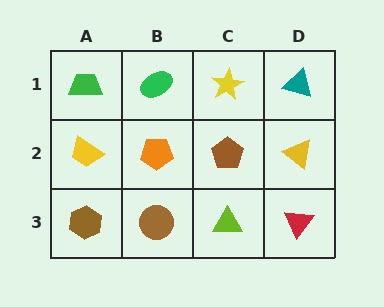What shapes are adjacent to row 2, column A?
A green trapezoid (row 1, column A), a brown hexagon (row 3, column A), an orange pentagon (row 2, column B).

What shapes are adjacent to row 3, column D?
A yellow triangle (row 2, column D), a lime triangle (row 3, column C).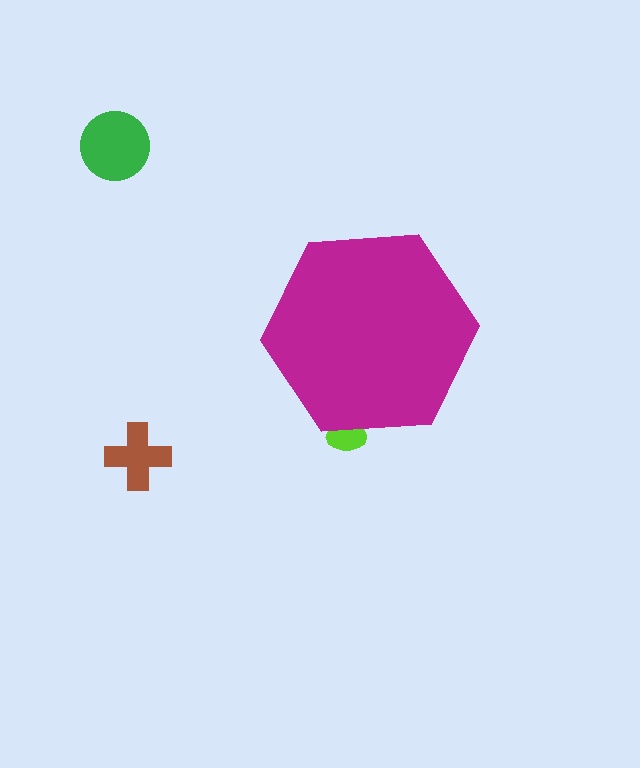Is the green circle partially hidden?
No, the green circle is fully visible.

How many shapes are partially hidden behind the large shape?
1 shape is partially hidden.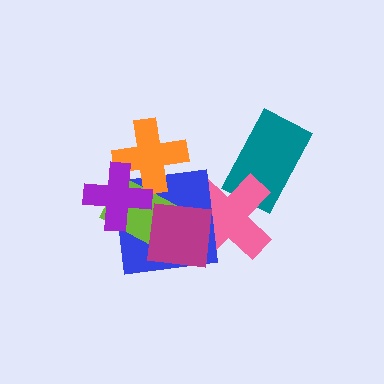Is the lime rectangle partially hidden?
Yes, it is partially covered by another shape.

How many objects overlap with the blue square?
5 objects overlap with the blue square.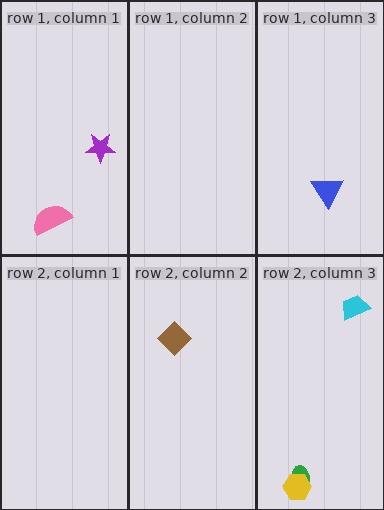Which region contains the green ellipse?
The row 2, column 3 region.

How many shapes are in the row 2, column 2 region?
1.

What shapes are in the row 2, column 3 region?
The cyan trapezoid, the green ellipse, the yellow hexagon.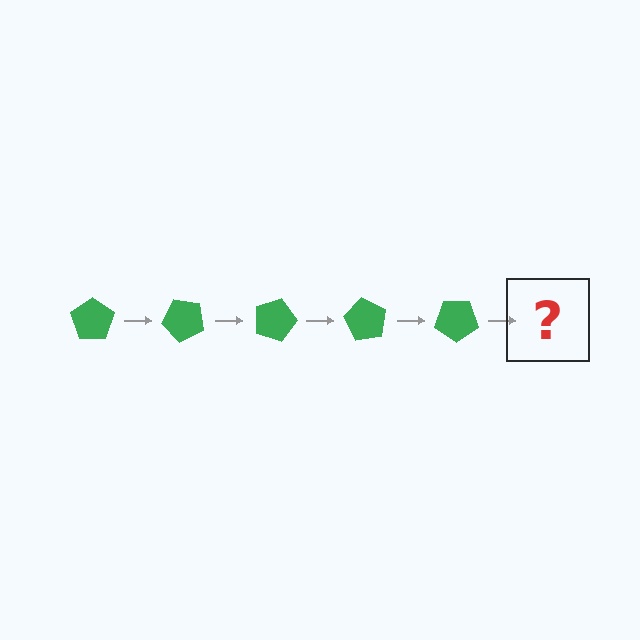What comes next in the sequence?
The next element should be a green pentagon rotated 225 degrees.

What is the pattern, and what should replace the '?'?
The pattern is that the pentagon rotates 45 degrees each step. The '?' should be a green pentagon rotated 225 degrees.